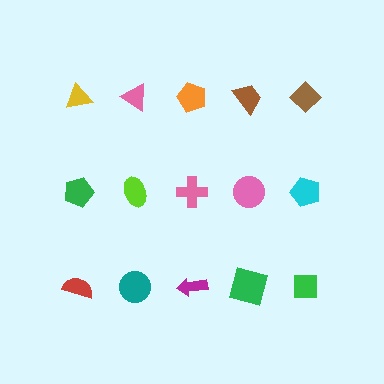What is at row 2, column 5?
A cyan pentagon.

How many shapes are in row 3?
5 shapes.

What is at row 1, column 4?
A brown trapezoid.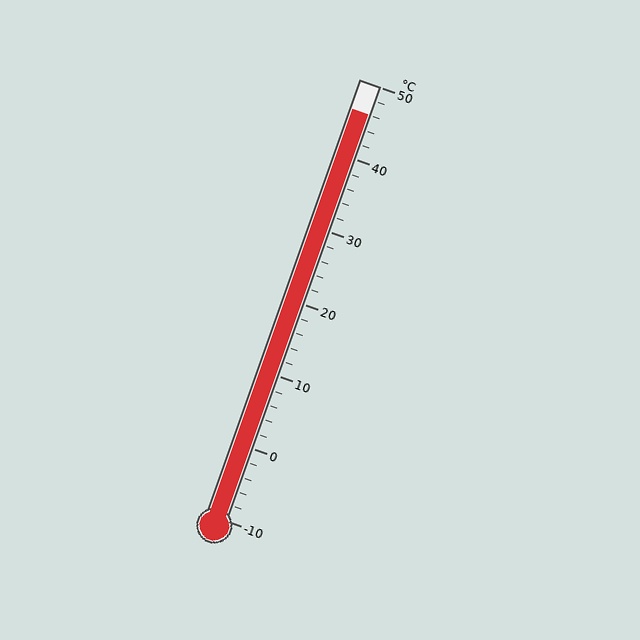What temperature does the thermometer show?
The thermometer shows approximately 46°C.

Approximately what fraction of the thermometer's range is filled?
The thermometer is filled to approximately 95% of its range.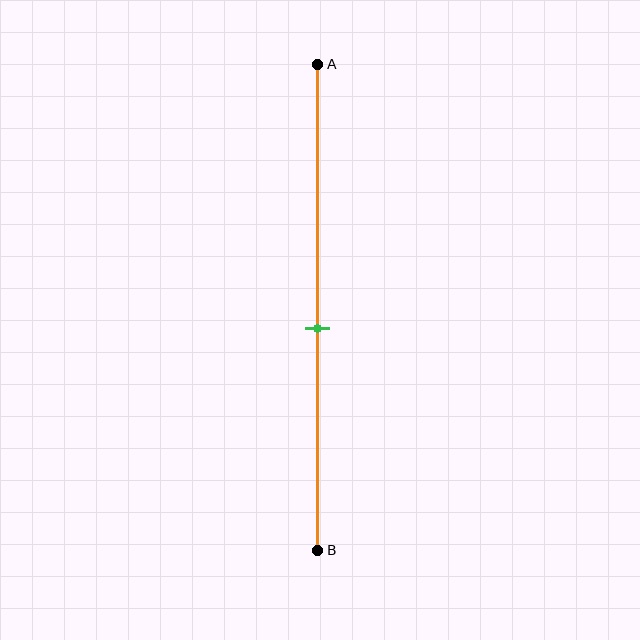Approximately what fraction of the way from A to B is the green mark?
The green mark is approximately 55% of the way from A to B.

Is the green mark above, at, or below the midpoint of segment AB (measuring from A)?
The green mark is below the midpoint of segment AB.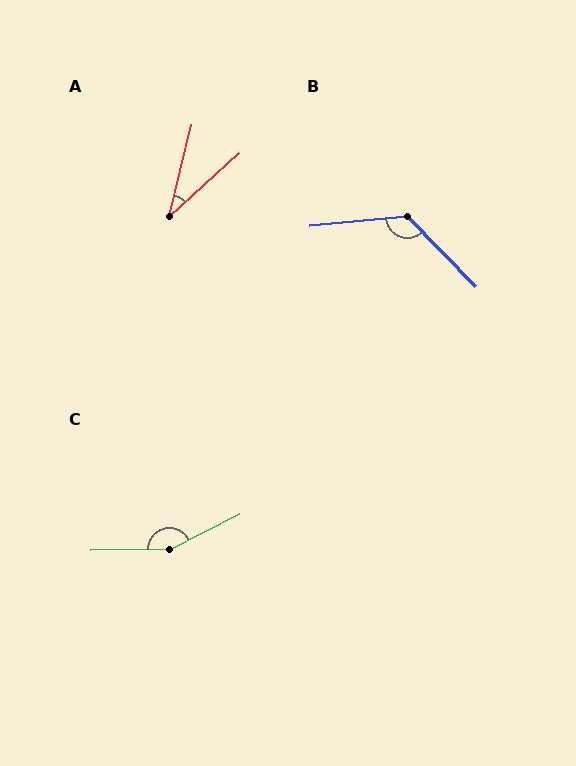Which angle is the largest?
C, at approximately 154 degrees.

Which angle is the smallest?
A, at approximately 34 degrees.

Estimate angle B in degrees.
Approximately 129 degrees.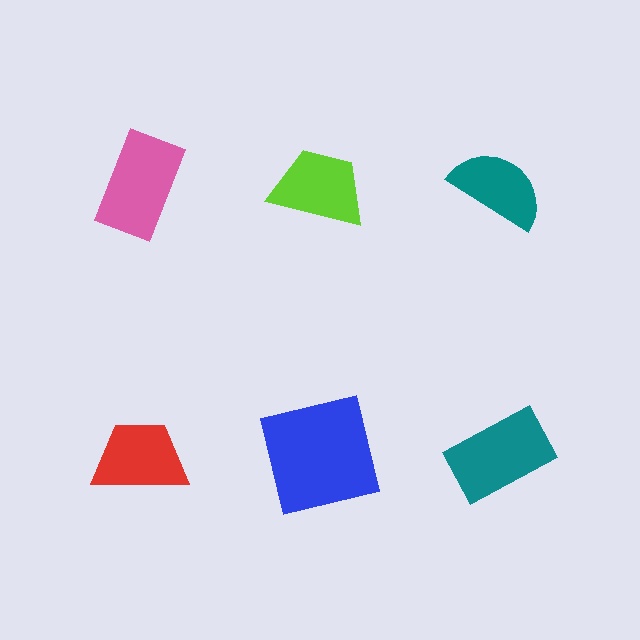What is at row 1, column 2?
A lime trapezoid.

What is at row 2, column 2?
A blue square.